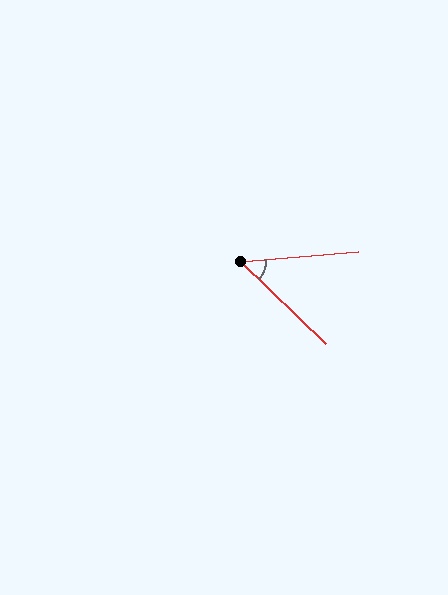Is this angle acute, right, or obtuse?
It is acute.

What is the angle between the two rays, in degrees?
Approximately 49 degrees.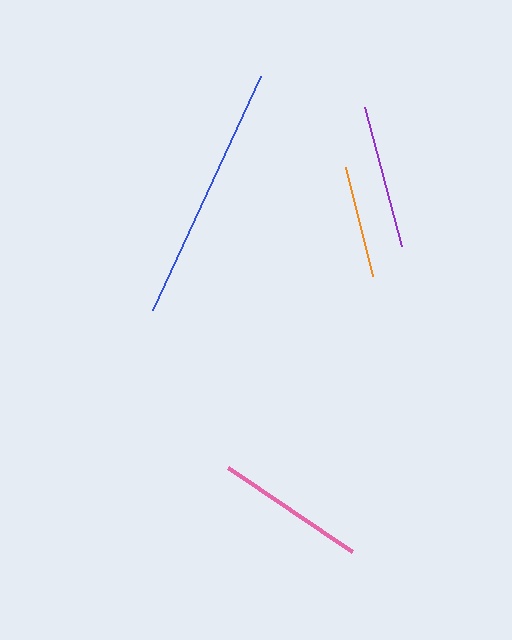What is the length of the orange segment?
The orange segment is approximately 112 pixels long.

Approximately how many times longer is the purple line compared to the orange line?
The purple line is approximately 1.3 times the length of the orange line.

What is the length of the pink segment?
The pink segment is approximately 151 pixels long.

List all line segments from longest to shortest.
From longest to shortest: blue, pink, purple, orange.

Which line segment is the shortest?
The orange line is the shortest at approximately 112 pixels.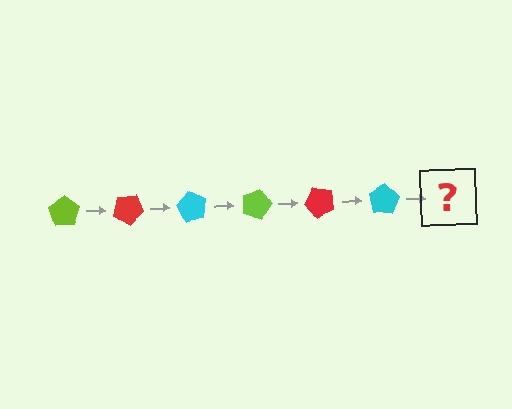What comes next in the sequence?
The next element should be a lime pentagon, rotated 180 degrees from the start.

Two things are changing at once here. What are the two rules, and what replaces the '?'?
The two rules are that it rotates 30 degrees each step and the color cycles through lime, red, and cyan. The '?' should be a lime pentagon, rotated 180 degrees from the start.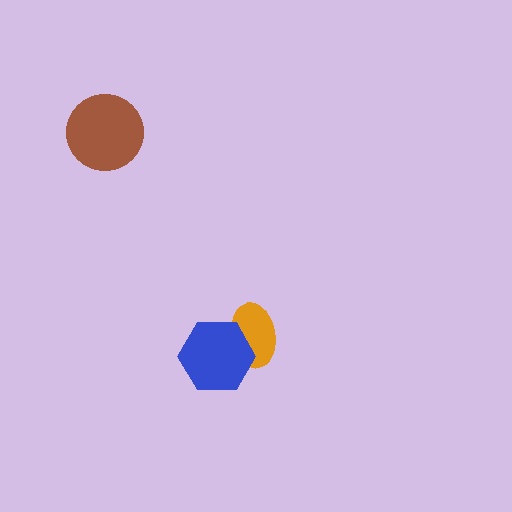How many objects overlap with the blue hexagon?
1 object overlaps with the blue hexagon.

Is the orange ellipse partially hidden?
Yes, it is partially covered by another shape.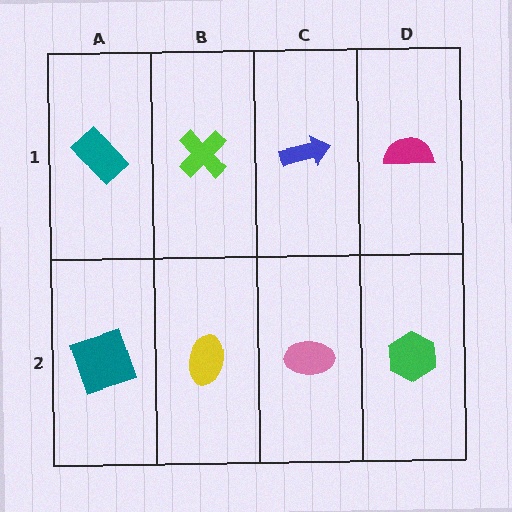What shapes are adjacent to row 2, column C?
A blue arrow (row 1, column C), a yellow ellipse (row 2, column B), a green hexagon (row 2, column D).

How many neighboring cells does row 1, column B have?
3.